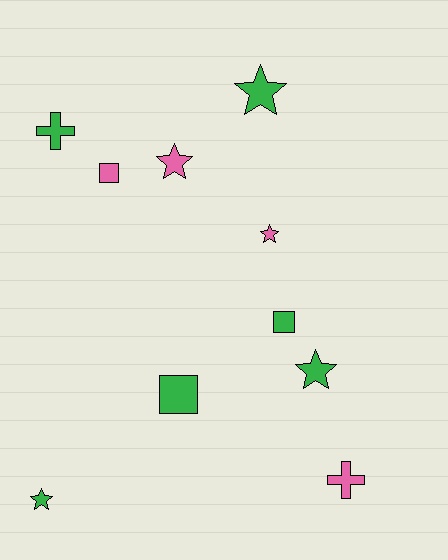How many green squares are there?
There are 2 green squares.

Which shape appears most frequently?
Star, with 5 objects.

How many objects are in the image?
There are 10 objects.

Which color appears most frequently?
Green, with 6 objects.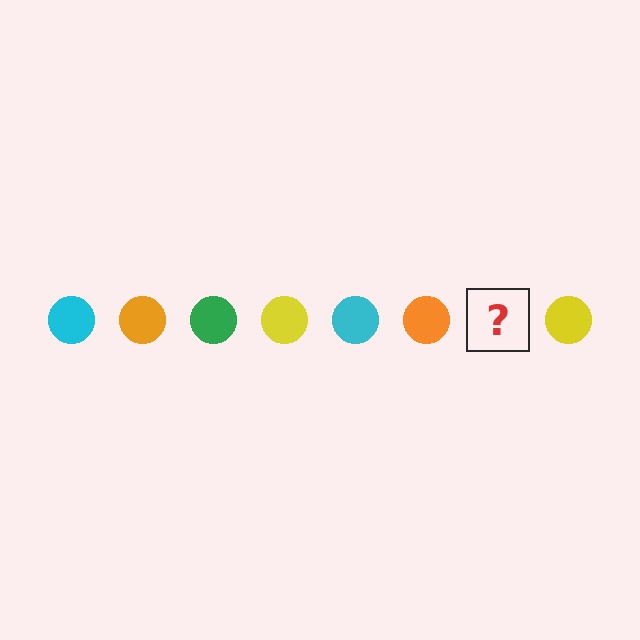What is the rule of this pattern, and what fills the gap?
The rule is that the pattern cycles through cyan, orange, green, yellow circles. The gap should be filled with a green circle.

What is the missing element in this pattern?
The missing element is a green circle.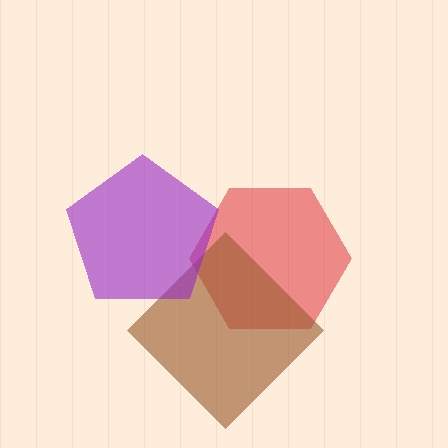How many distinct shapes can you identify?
There are 3 distinct shapes: a red hexagon, a brown diamond, a purple pentagon.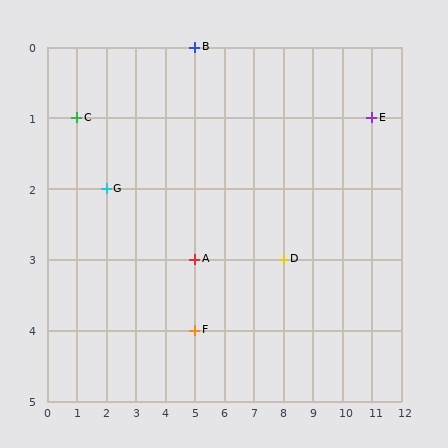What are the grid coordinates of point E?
Point E is at grid coordinates (11, 1).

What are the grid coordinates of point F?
Point F is at grid coordinates (5, 4).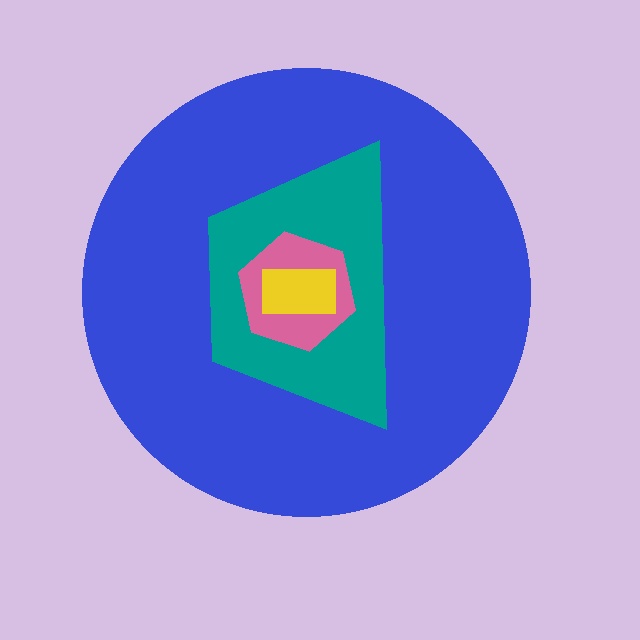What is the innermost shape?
The yellow rectangle.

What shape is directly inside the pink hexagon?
The yellow rectangle.